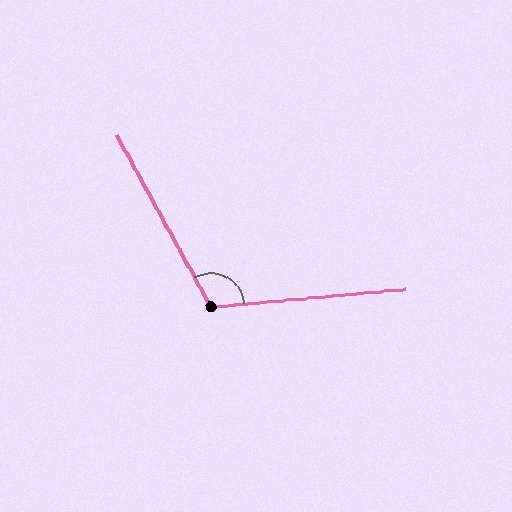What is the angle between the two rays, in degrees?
Approximately 113 degrees.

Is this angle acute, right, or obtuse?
It is obtuse.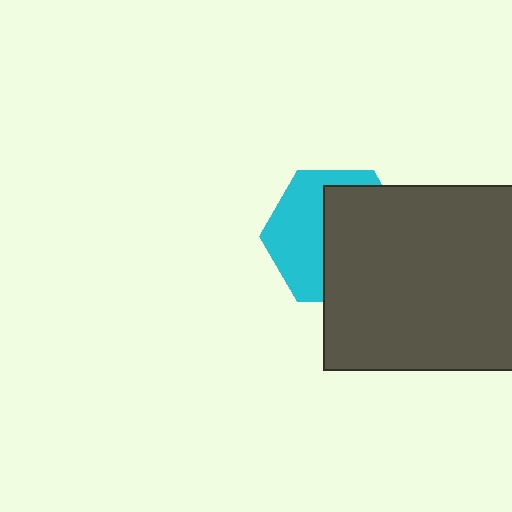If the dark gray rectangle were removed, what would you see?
You would see the complete cyan hexagon.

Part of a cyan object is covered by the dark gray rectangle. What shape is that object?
It is a hexagon.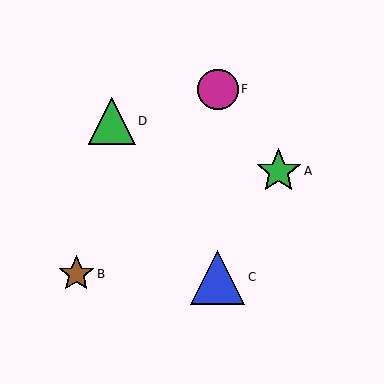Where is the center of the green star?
The center of the green star is at (279, 171).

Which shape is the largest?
The blue triangle (labeled C) is the largest.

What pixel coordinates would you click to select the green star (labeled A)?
Click at (279, 171) to select the green star A.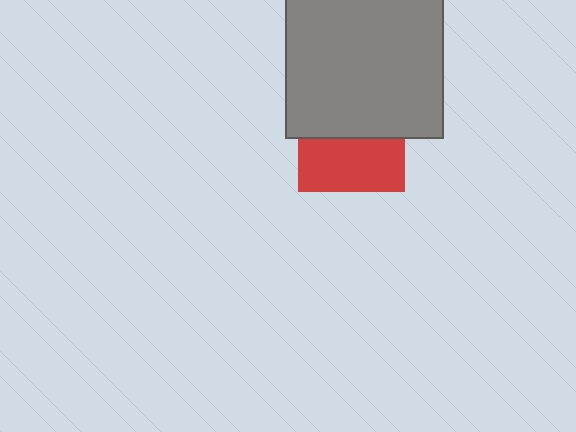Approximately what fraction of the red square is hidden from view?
Roughly 51% of the red square is hidden behind the gray rectangle.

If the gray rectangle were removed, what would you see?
You would see the complete red square.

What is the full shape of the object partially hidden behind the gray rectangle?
The partially hidden object is a red square.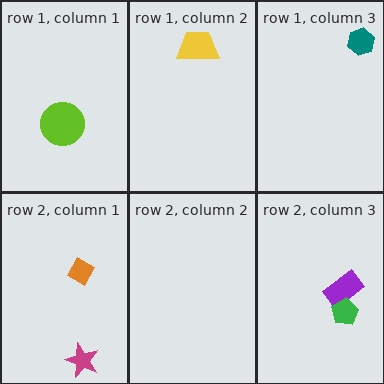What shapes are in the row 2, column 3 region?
The purple rectangle, the green pentagon.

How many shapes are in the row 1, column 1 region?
1.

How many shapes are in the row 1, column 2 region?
1.